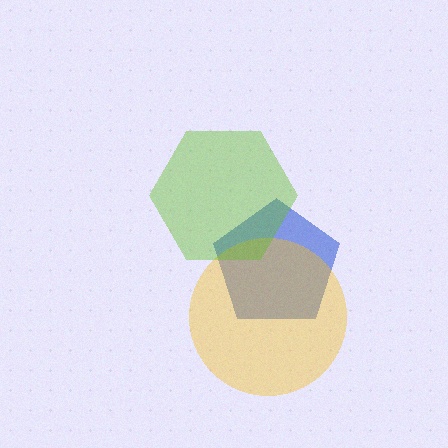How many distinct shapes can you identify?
There are 3 distinct shapes: a blue pentagon, a yellow circle, a lime hexagon.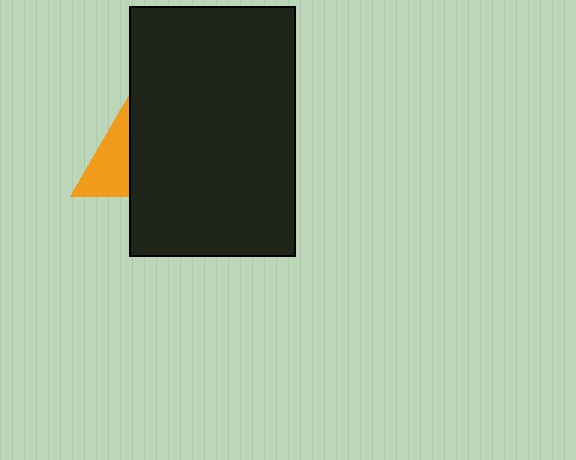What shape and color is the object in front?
The object in front is a black rectangle.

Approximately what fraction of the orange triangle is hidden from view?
Roughly 63% of the orange triangle is hidden behind the black rectangle.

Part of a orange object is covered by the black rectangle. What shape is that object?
It is a triangle.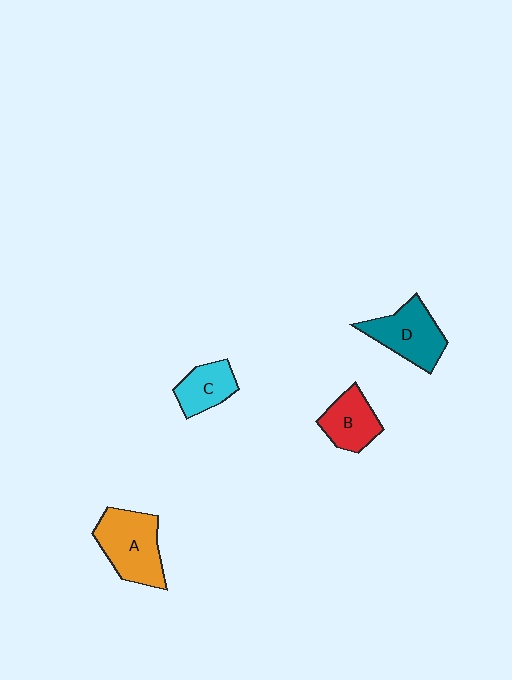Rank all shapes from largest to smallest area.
From largest to smallest: A (orange), D (teal), B (red), C (cyan).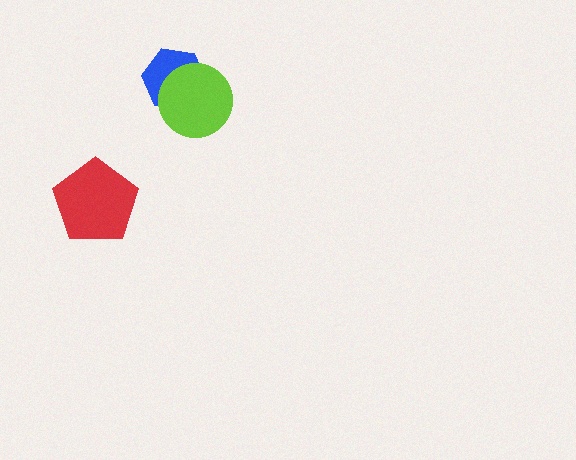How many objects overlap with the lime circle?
1 object overlaps with the lime circle.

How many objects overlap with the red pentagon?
0 objects overlap with the red pentagon.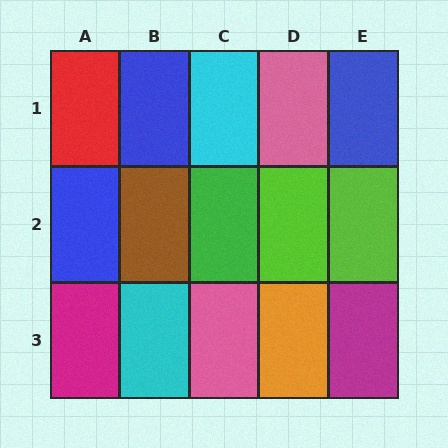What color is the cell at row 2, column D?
Lime.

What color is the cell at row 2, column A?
Blue.